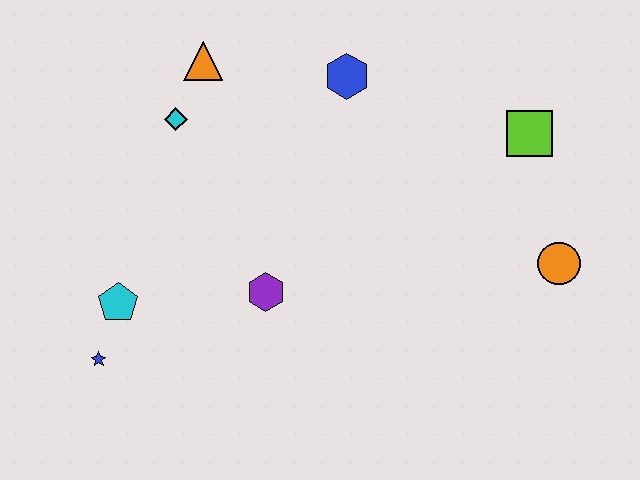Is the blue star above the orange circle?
No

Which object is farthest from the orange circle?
The blue star is farthest from the orange circle.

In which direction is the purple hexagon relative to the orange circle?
The purple hexagon is to the left of the orange circle.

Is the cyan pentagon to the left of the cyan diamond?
Yes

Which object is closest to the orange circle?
The lime square is closest to the orange circle.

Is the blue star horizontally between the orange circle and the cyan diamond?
No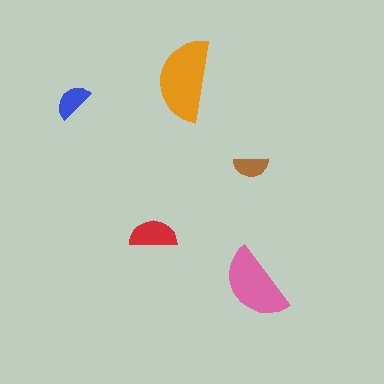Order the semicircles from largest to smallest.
the orange one, the pink one, the red one, the blue one, the brown one.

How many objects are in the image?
There are 5 objects in the image.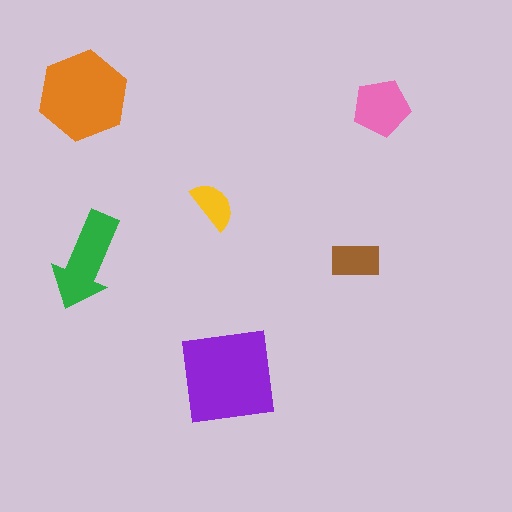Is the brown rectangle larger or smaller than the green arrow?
Smaller.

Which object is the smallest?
The yellow semicircle.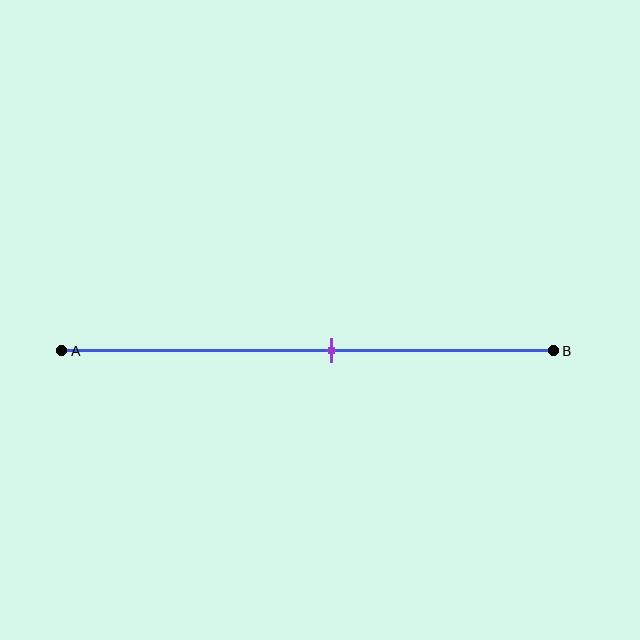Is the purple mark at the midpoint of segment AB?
No, the mark is at about 55% from A, not at the 50% midpoint.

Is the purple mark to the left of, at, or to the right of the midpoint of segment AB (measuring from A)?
The purple mark is to the right of the midpoint of segment AB.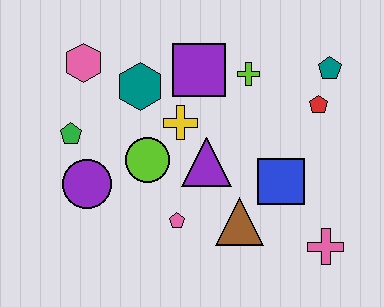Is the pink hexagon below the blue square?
No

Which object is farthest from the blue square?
The pink hexagon is farthest from the blue square.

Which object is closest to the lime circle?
The yellow cross is closest to the lime circle.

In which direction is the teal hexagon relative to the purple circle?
The teal hexagon is above the purple circle.